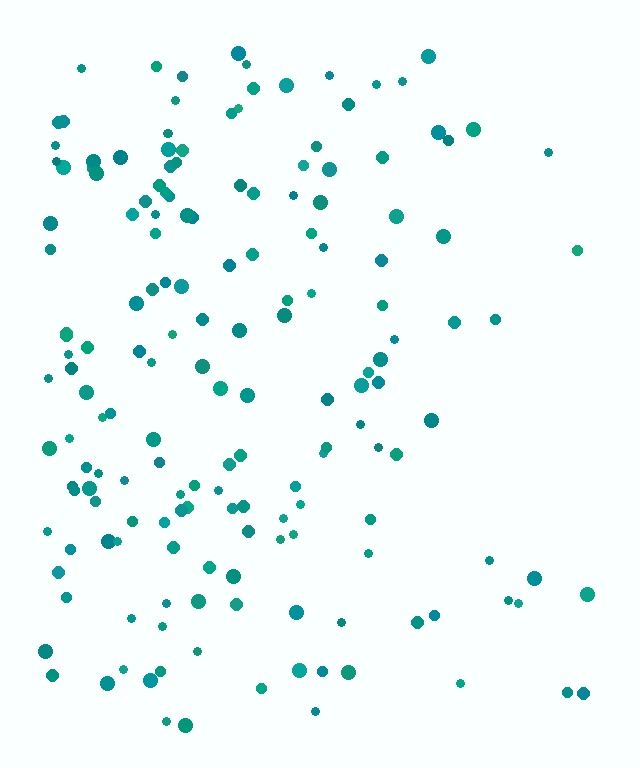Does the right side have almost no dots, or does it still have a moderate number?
Still a moderate number, just noticeably fewer than the left.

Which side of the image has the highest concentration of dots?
The left.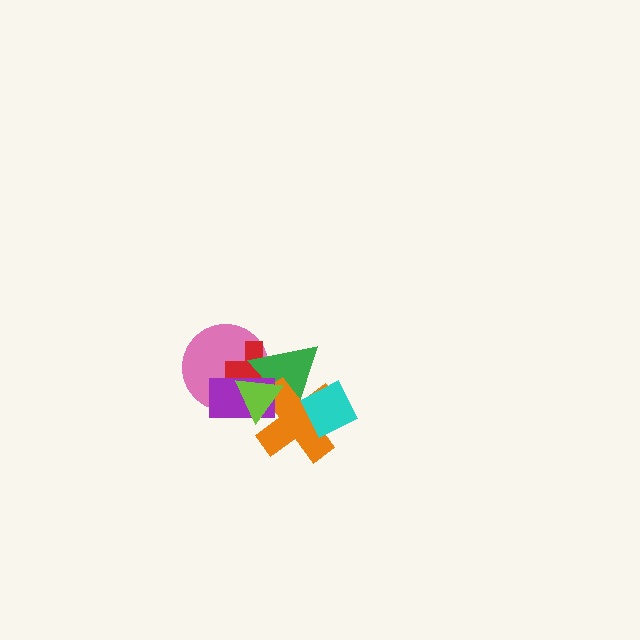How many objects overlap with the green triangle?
6 objects overlap with the green triangle.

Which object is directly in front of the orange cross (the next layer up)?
The purple rectangle is directly in front of the orange cross.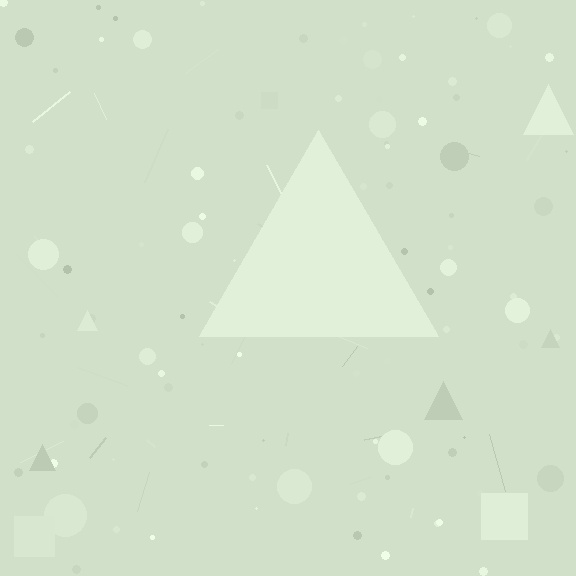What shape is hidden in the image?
A triangle is hidden in the image.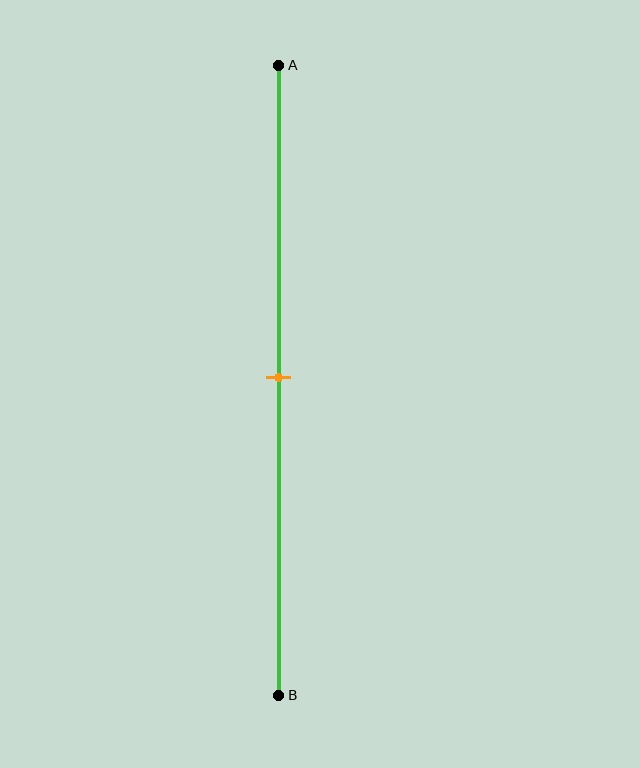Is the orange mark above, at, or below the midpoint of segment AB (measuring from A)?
The orange mark is approximately at the midpoint of segment AB.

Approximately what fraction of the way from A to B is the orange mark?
The orange mark is approximately 50% of the way from A to B.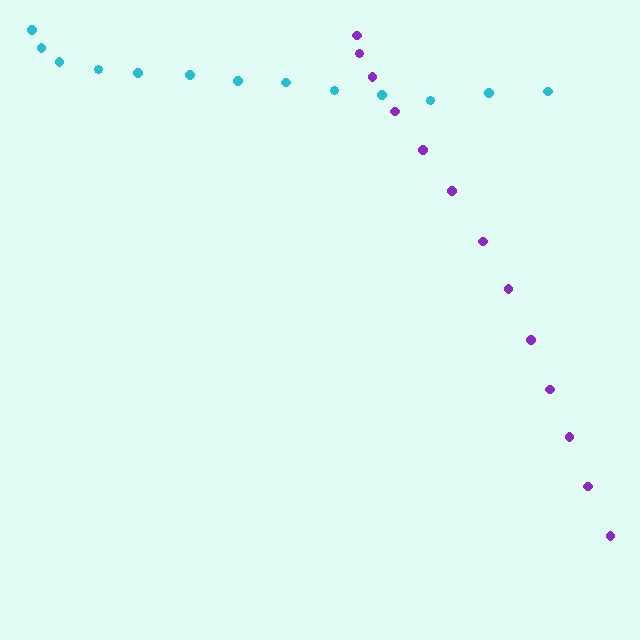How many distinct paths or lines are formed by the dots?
There are 2 distinct paths.